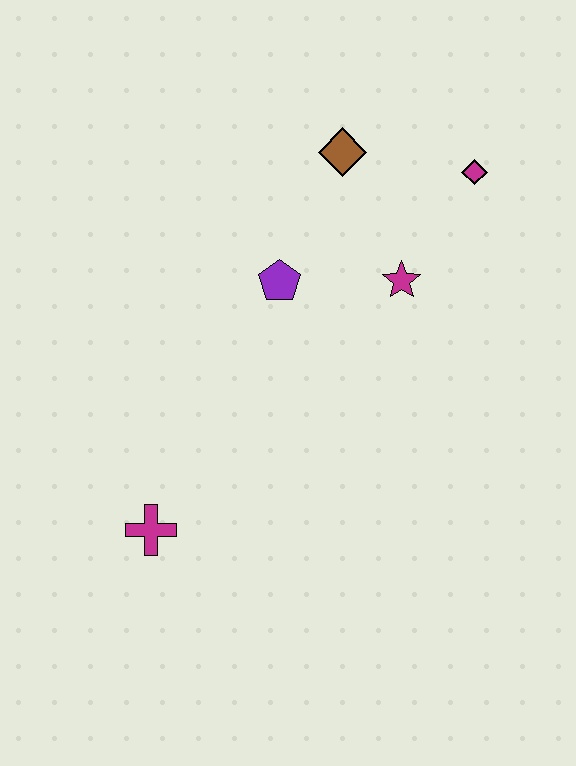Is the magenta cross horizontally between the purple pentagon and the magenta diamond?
No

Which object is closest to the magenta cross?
The purple pentagon is closest to the magenta cross.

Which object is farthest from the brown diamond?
The magenta cross is farthest from the brown diamond.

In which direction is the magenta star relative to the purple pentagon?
The magenta star is to the right of the purple pentagon.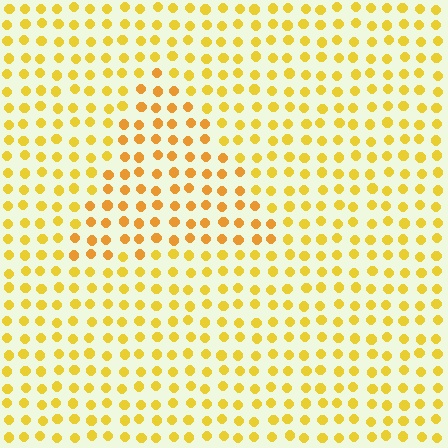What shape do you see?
I see a triangle.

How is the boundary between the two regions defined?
The boundary is defined purely by a slight shift in hue (about 17 degrees). Spacing, size, and orientation are identical on both sides.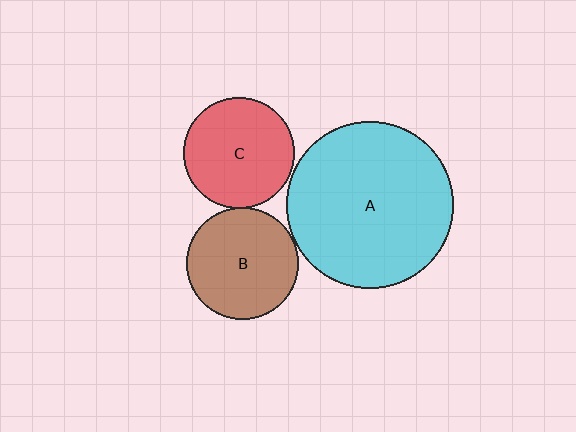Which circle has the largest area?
Circle A (cyan).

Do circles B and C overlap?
Yes.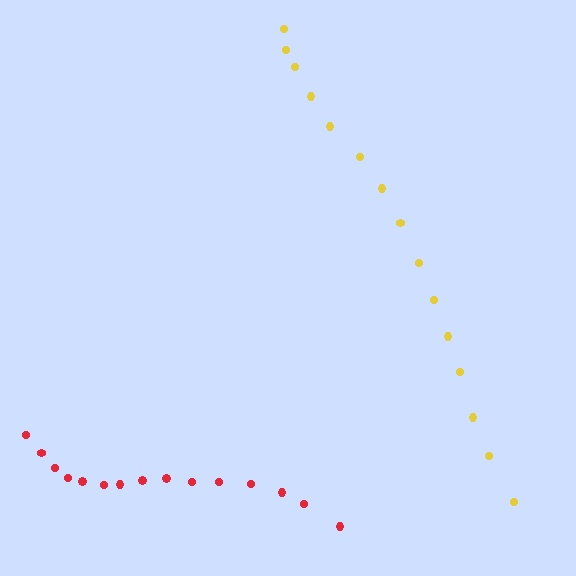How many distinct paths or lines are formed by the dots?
There are 2 distinct paths.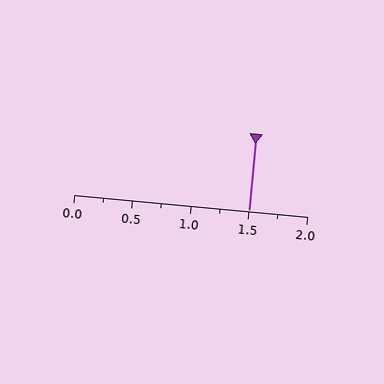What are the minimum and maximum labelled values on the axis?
The axis runs from 0.0 to 2.0.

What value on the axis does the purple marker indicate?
The marker indicates approximately 1.5.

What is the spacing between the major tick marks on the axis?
The major ticks are spaced 0.5 apart.